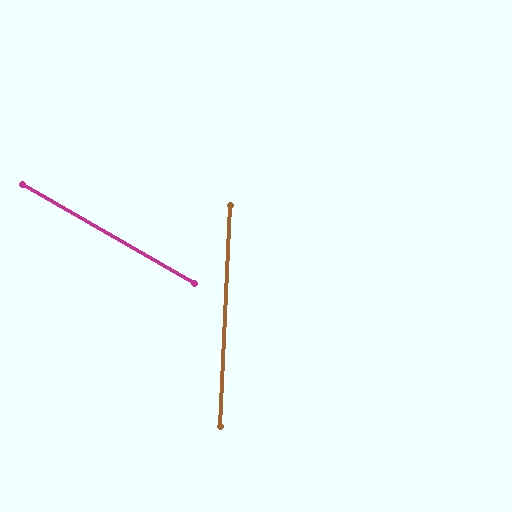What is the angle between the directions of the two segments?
Approximately 63 degrees.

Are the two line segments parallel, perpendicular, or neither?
Neither parallel nor perpendicular — they differ by about 63°.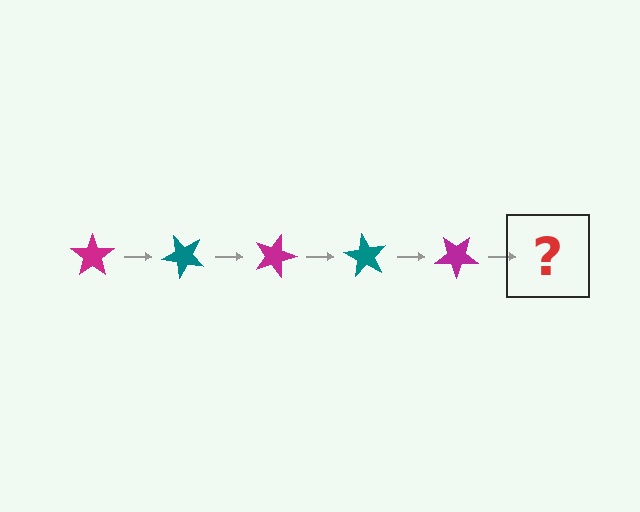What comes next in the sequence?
The next element should be a teal star, rotated 225 degrees from the start.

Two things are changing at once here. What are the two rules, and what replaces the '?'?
The two rules are that it rotates 45 degrees each step and the color cycles through magenta and teal. The '?' should be a teal star, rotated 225 degrees from the start.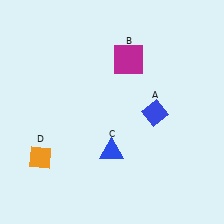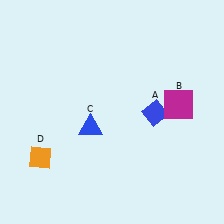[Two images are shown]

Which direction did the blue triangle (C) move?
The blue triangle (C) moved up.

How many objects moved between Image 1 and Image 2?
2 objects moved between the two images.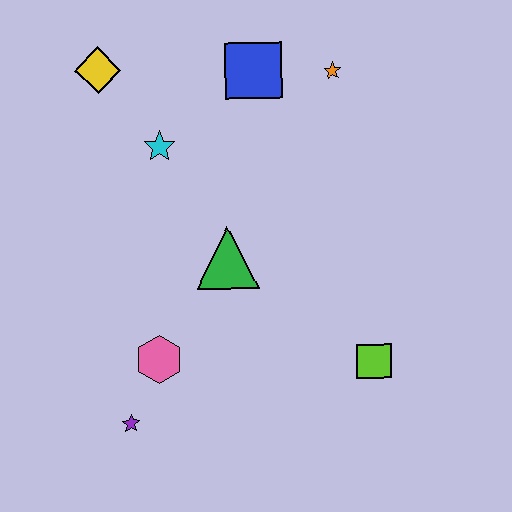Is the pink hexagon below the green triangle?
Yes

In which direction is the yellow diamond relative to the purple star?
The yellow diamond is above the purple star.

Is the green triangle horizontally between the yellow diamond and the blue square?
Yes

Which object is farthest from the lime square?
The yellow diamond is farthest from the lime square.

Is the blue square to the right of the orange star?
No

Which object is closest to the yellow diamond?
The cyan star is closest to the yellow diamond.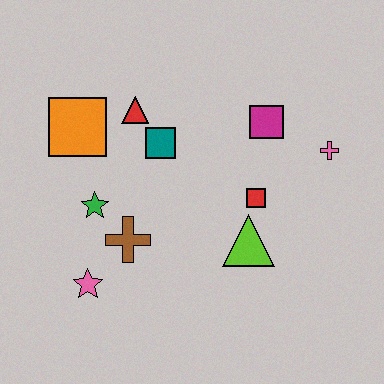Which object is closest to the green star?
The brown cross is closest to the green star.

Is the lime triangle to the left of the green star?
No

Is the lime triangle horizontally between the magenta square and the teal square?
Yes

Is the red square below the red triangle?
Yes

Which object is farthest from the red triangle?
The pink cross is farthest from the red triangle.